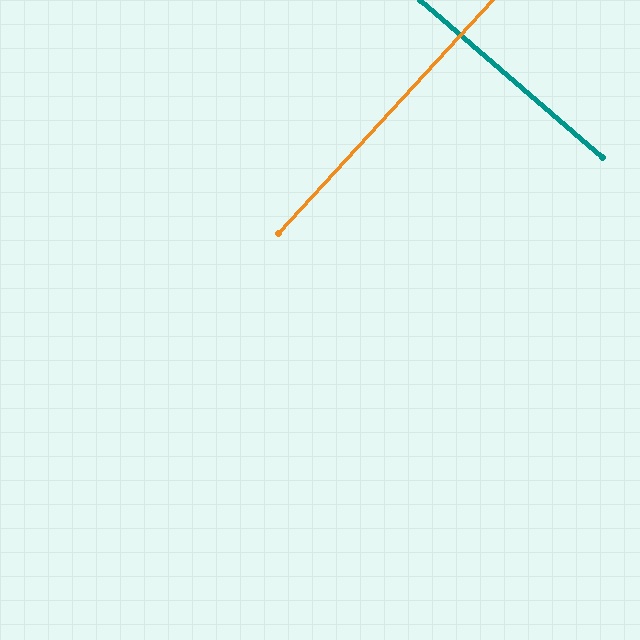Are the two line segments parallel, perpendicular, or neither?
Perpendicular — they meet at approximately 88°.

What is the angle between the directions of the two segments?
Approximately 88 degrees.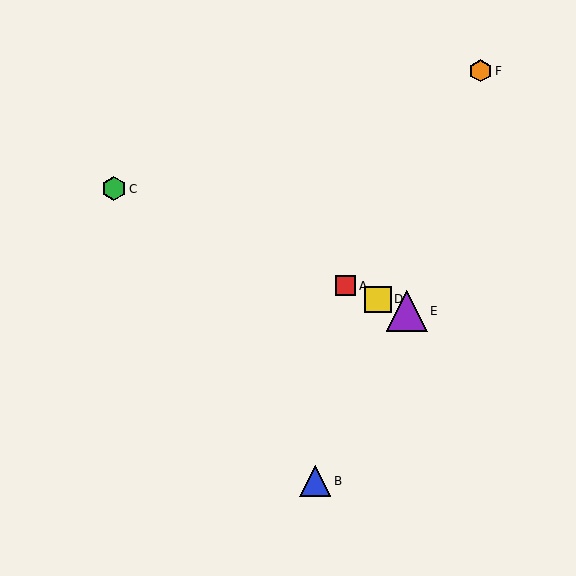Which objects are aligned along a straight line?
Objects A, C, D, E are aligned along a straight line.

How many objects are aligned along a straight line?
4 objects (A, C, D, E) are aligned along a straight line.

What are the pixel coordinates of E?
Object E is at (407, 311).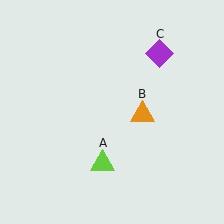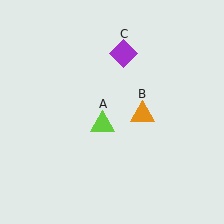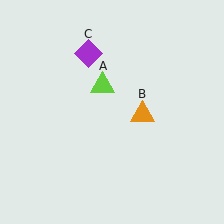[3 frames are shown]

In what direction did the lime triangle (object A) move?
The lime triangle (object A) moved up.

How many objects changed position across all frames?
2 objects changed position: lime triangle (object A), purple diamond (object C).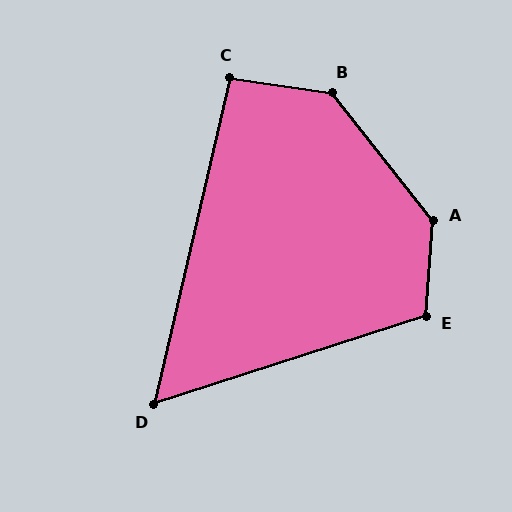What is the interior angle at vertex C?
Approximately 95 degrees (approximately right).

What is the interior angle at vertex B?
Approximately 136 degrees (obtuse).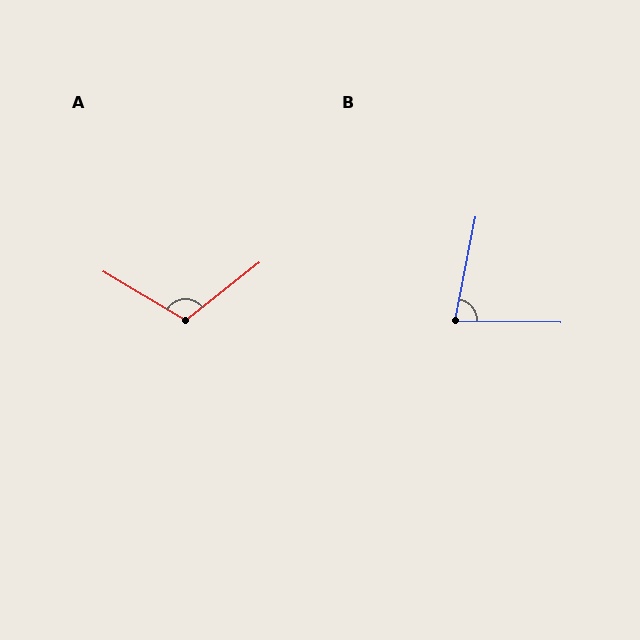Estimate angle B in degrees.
Approximately 80 degrees.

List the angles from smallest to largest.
B (80°), A (111°).